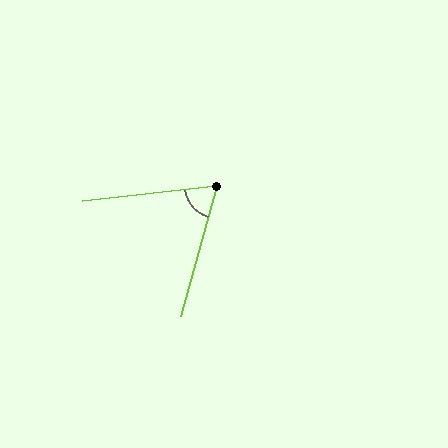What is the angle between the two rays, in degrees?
Approximately 68 degrees.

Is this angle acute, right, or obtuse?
It is acute.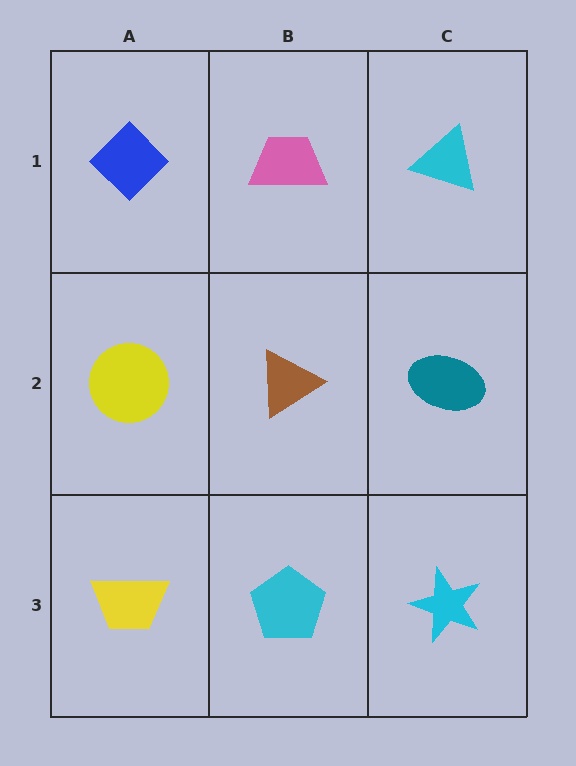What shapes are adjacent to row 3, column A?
A yellow circle (row 2, column A), a cyan pentagon (row 3, column B).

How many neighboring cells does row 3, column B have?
3.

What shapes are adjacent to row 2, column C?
A cyan triangle (row 1, column C), a cyan star (row 3, column C), a brown triangle (row 2, column B).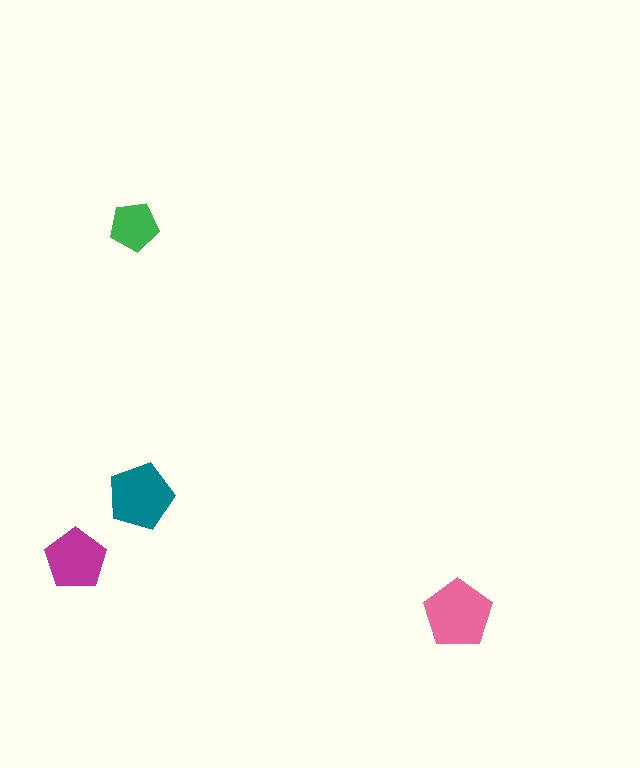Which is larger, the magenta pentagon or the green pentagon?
The magenta one.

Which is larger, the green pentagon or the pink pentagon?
The pink one.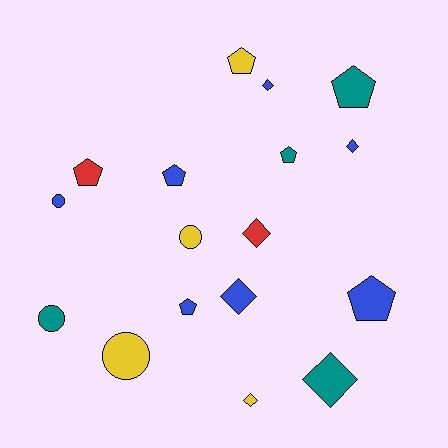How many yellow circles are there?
There are 2 yellow circles.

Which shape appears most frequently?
Pentagon, with 7 objects.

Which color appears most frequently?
Blue, with 7 objects.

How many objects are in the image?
There are 17 objects.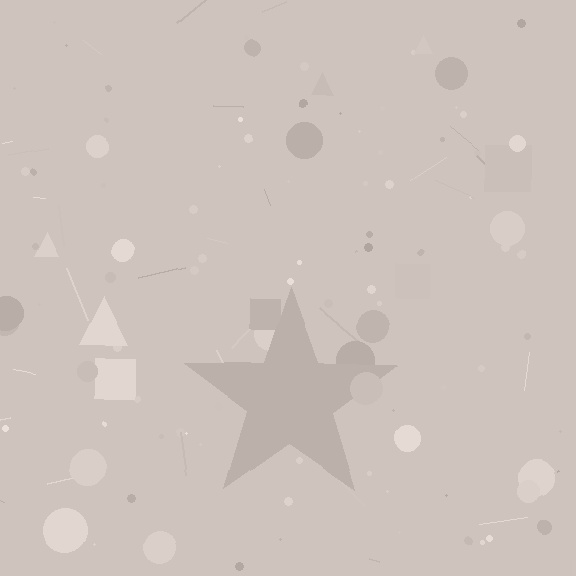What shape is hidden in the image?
A star is hidden in the image.